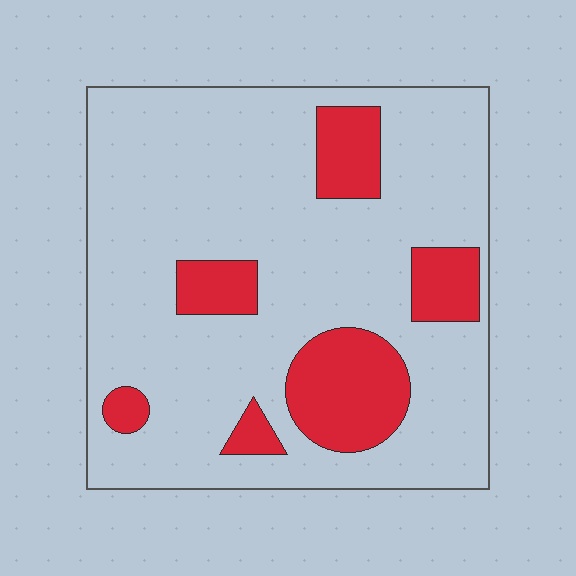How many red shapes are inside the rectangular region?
6.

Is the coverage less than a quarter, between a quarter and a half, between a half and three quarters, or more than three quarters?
Less than a quarter.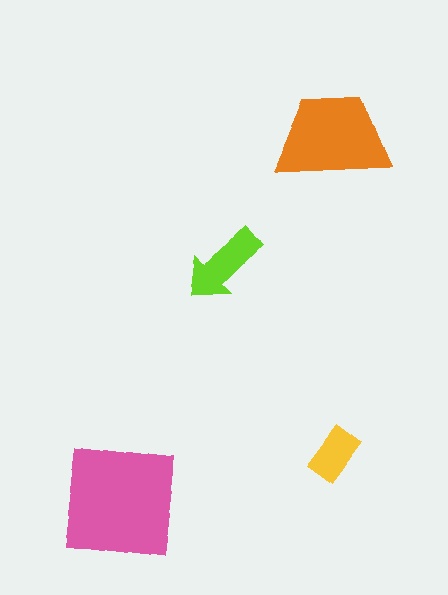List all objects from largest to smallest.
The pink square, the orange trapezoid, the lime arrow, the yellow rectangle.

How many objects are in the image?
There are 4 objects in the image.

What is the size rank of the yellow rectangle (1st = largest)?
4th.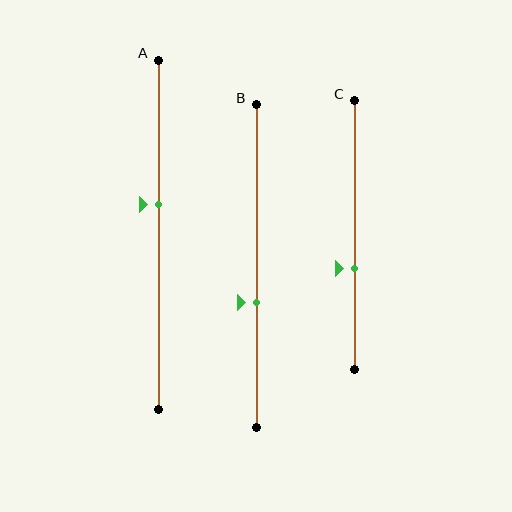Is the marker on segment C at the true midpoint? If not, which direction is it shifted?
No, the marker on segment C is shifted downward by about 12% of the segment length.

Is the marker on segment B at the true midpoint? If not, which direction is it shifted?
No, the marker on segment B is shifted downward by about 11% of the segment length.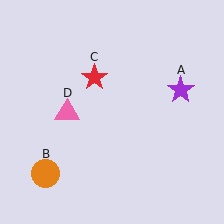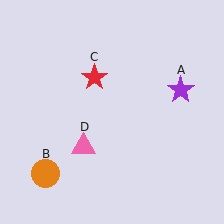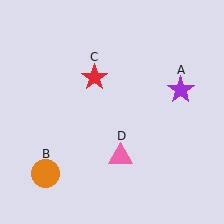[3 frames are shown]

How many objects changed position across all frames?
1 object changed position: pink triangle (object D).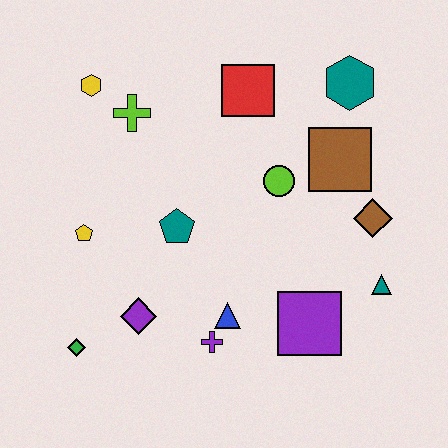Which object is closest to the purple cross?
The blue triangle is closest to the purple cross.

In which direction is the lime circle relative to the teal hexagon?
The lime circle is below the teal hexagon.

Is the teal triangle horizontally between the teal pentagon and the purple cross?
No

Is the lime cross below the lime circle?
No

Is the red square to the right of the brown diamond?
No